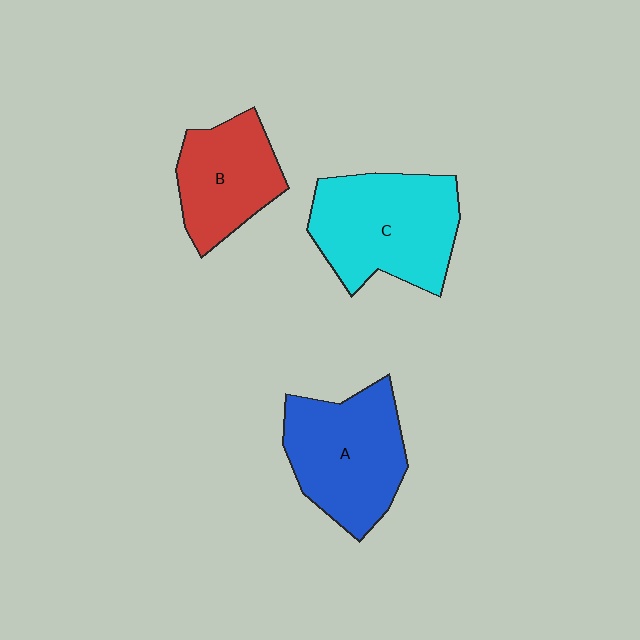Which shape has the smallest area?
Shape B (red).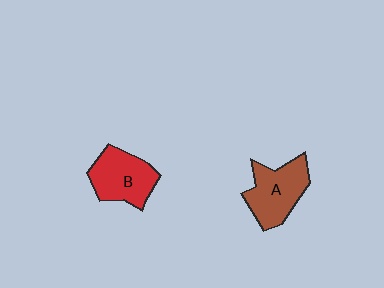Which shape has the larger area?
Shape A (brown).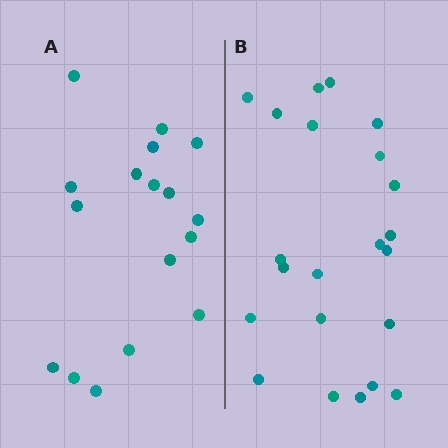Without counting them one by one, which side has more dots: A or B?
Region B (the right region) has more dots.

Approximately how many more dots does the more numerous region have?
Region B has about 5 more dots than region A.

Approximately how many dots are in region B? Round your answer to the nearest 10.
About 20 dots. (The exact count is 22, which rounds to 20.)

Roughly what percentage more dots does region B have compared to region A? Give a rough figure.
About 30% more.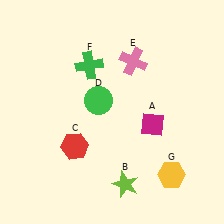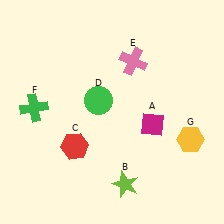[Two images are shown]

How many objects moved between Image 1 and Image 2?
2 objects moved between the two images.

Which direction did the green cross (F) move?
The green cross (F) moved left.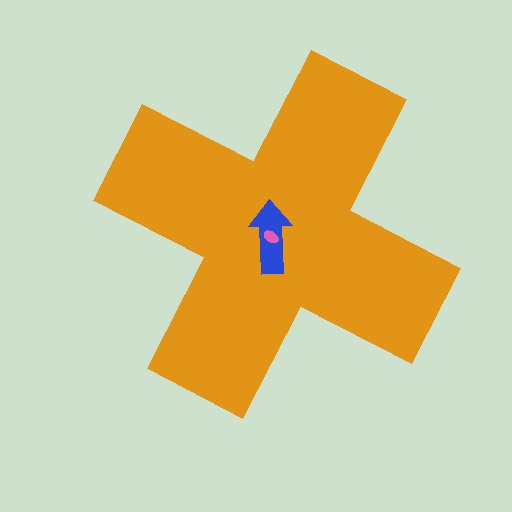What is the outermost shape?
The orange cross.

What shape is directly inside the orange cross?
The blue arrow.